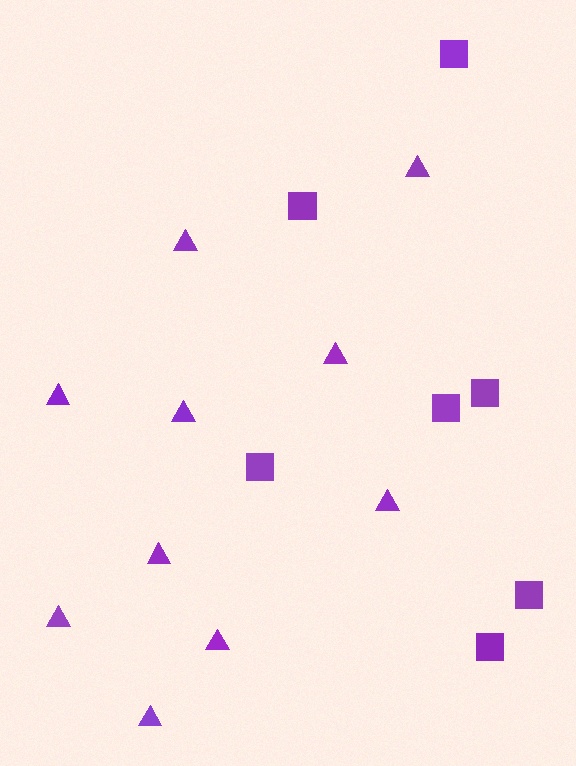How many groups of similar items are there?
There are 2 groups: one group of triangles (10) and one group of squares (7).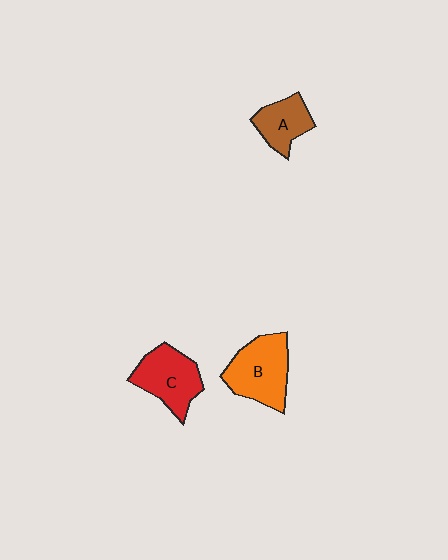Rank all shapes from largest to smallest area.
From largest to smallest: B (orange), C (red), A (brown).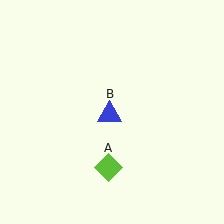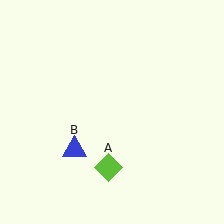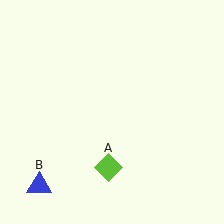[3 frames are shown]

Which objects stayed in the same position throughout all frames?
Lime diamond (object A) remained stationary.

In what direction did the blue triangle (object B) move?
The blue triangle (object B) moved down and to the left.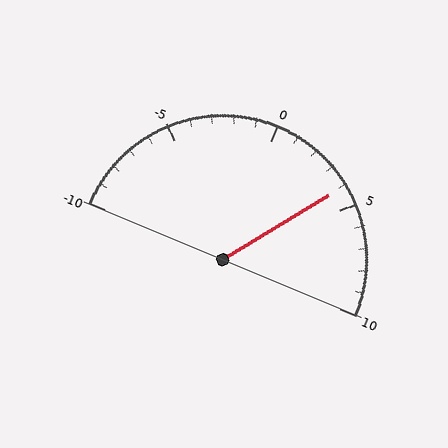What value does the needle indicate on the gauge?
The needle indicates approximately 4.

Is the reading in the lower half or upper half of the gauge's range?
The reading is in the upper half of the range (-10 to 10).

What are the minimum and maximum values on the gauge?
The gauge ranges from -10 to 10.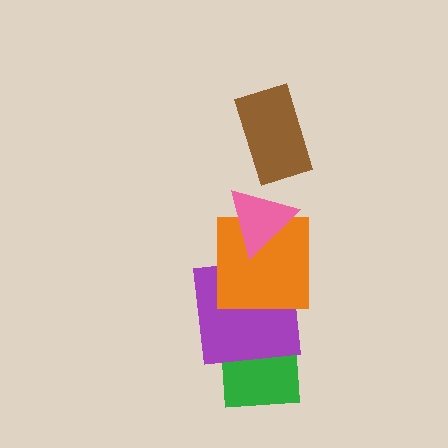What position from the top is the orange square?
The orange square is 3rd from the top.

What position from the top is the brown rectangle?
The brown rectangle is 1st from the top.